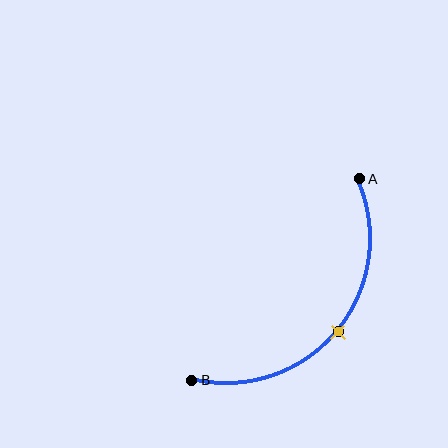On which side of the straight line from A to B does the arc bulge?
The arc bulges below and to the right of the straight line connecting A and B.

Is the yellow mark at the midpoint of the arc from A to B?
Yes. The yellow mark lies on the arc at equal arc-length from both A and B — it is the arc midpoint.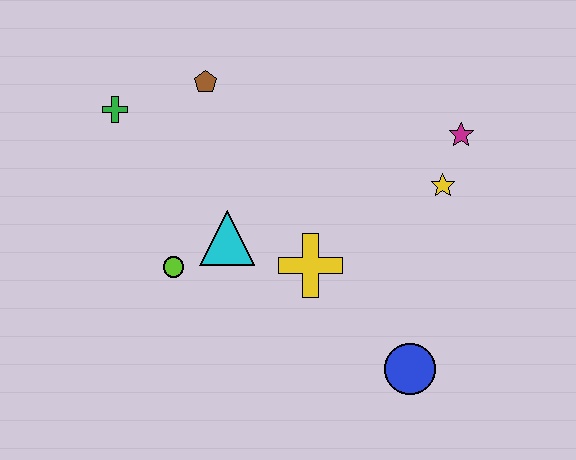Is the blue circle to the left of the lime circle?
No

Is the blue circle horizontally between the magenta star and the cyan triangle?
Yes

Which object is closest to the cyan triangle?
The lime circle is closest to the cyan triangle.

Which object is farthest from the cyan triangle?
The magenta star is farthest from the cyan triangle.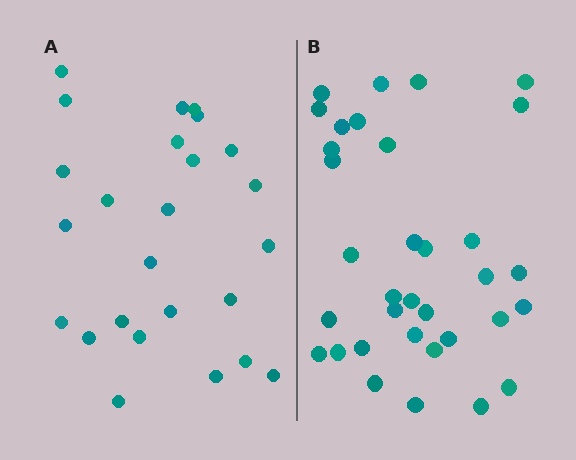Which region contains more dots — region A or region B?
Region B (the right region) has more dots.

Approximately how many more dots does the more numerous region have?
Region B has roughly 8 or so more dots than region A.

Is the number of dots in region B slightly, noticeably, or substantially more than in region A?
Region B has noticeably more, but not dramatically so. The ratio is roughly 1.4 to 1.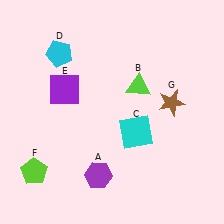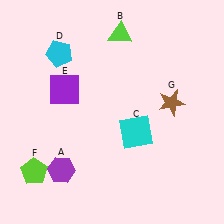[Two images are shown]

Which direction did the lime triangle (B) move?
The lime triangle (B) moved up.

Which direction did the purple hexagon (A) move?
The purple hexagon (A) moved left.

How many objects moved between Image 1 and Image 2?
2 objects moved between the two images.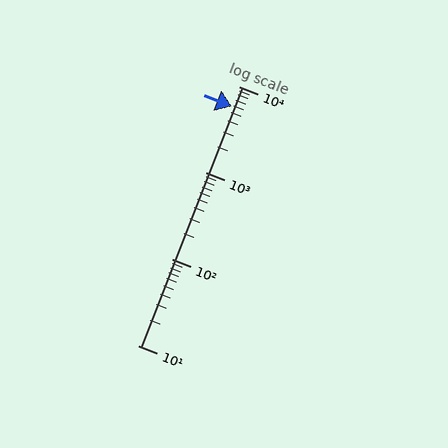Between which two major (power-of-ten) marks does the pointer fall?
The pointer is between 1000 and 10000.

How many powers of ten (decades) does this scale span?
The scale spans 3 decades, from 10 to 10000.